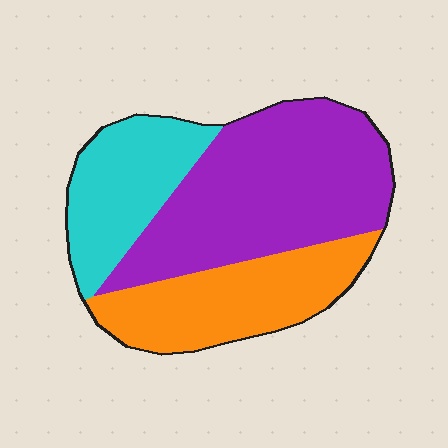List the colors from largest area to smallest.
From largest to smallest: purple, orange, cyan.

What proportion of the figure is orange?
Orange takes up about one quarter (1/4) of the figure.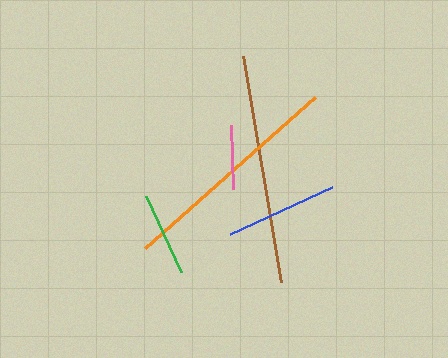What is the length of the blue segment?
The blue segment is approximately 112 pixels long.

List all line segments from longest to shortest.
From longest to shortest: brown, orange, blue, green, pink.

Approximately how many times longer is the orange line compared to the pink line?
The orange line is approximately 3.6 times the length of the pink line.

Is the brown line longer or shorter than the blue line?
The brown line is longer than the blue line.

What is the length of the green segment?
The green segment is approximately 83 pixels long.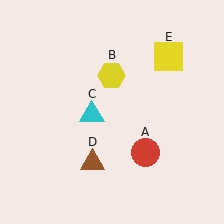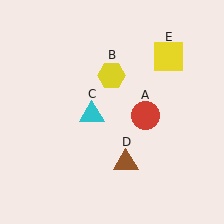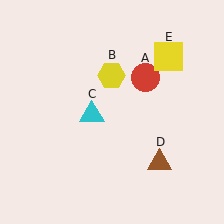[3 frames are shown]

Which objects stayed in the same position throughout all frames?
Yellow hexagon (object B) and cyan triangle (object C) and yellow square (object E) remained stationary.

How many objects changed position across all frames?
2 objects changed position: red circle (object A), brown triangle (object D).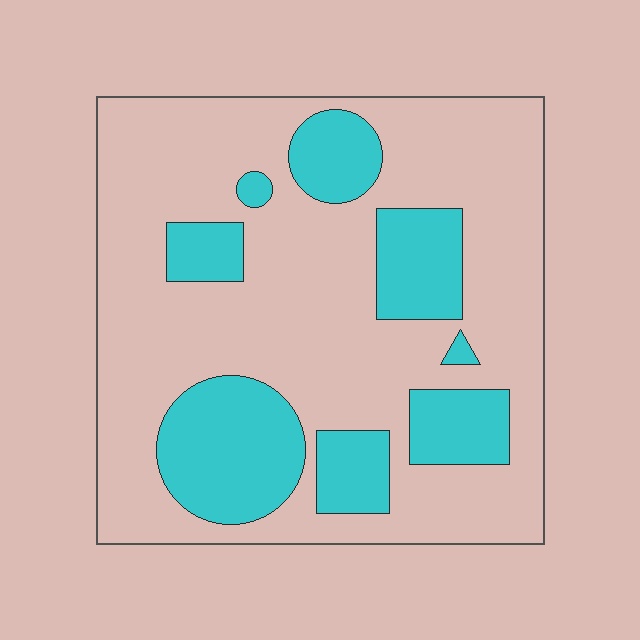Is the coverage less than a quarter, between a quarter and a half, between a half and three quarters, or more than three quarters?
Between a quarter and a half.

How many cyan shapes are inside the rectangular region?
8.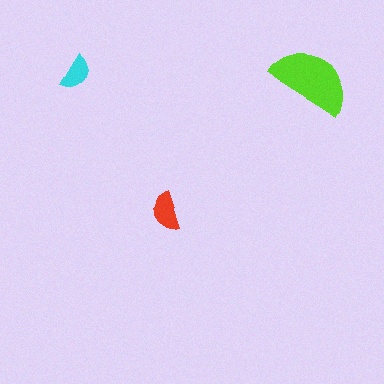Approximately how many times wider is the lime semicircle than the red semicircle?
About 2 times wider.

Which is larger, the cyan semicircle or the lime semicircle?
The lime one.